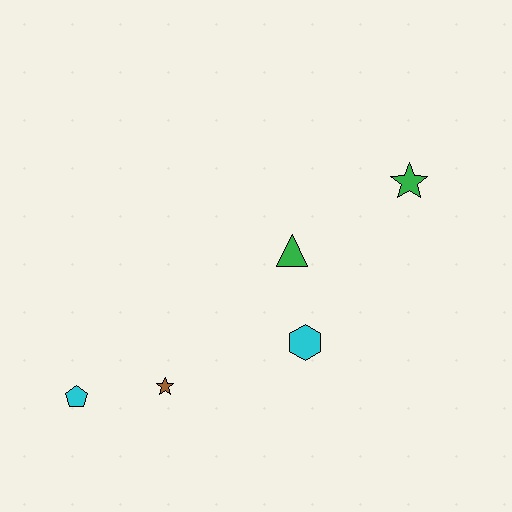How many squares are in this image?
There are no squares.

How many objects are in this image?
There are 5 objects.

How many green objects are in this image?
There are 2 green objects.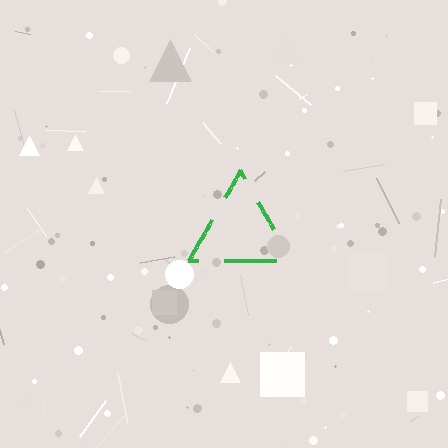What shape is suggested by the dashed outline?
The dashed outline suggests a triangle.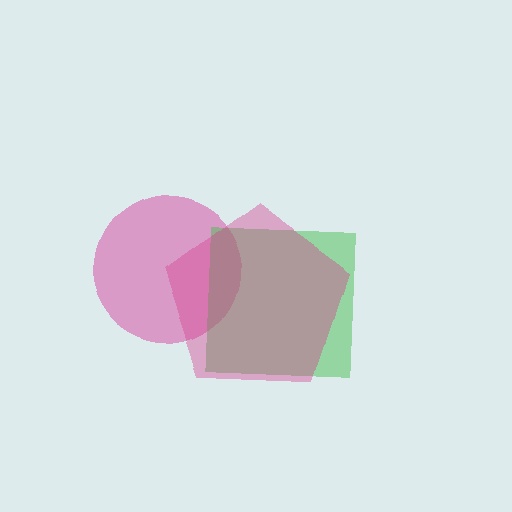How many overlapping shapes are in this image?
There are 3 overlapping shapes in the image.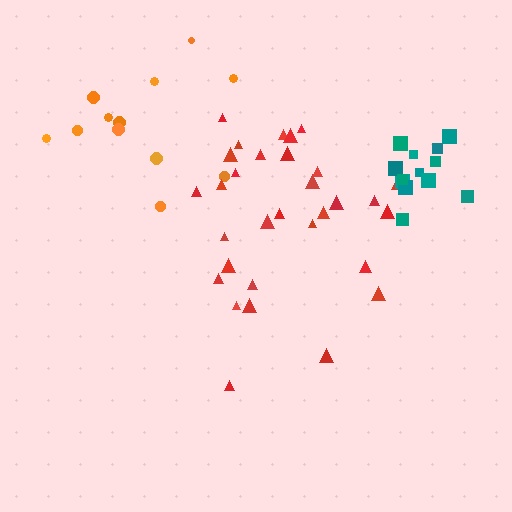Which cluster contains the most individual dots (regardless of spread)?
Red (31).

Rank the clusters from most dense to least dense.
teal, red, orange.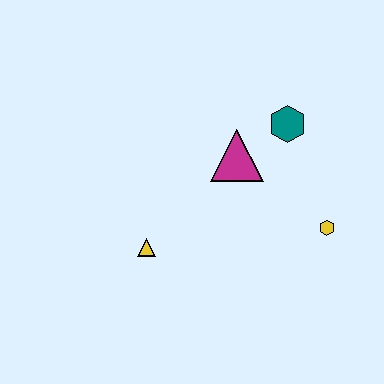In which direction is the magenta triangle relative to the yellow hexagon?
The magenta triangle is to the left of the yellow hexagon.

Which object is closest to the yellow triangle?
The magenta triangle is closest to the yellow triangle.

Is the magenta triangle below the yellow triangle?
No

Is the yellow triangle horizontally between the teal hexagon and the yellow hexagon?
No